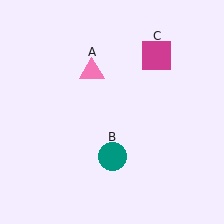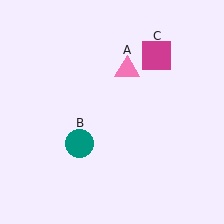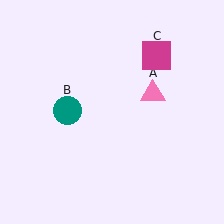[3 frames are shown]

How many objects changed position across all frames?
2 objects changed position: pink triangle (object A), teal circle (object B).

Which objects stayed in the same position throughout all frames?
Magenta square (object C) remained stationary.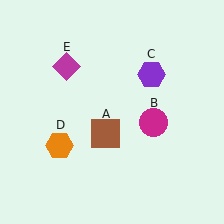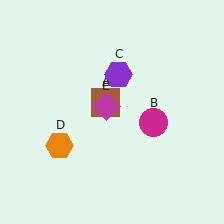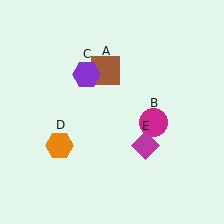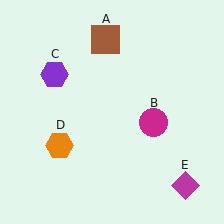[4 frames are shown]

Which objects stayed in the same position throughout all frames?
Magenta circle (object B) and orange hexagon (object D) remained stationary.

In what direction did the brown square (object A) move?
The brown square (object A) moved up.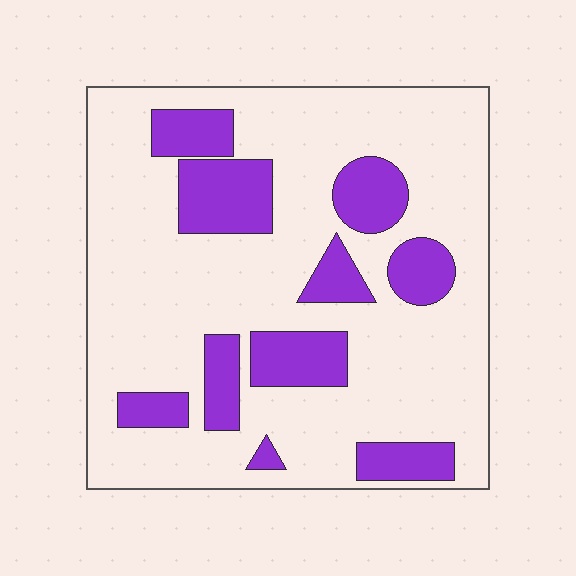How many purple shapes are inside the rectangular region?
10.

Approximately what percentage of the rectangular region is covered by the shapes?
Approximately 25%.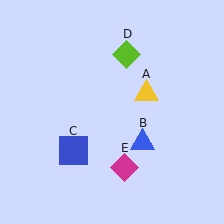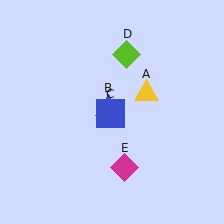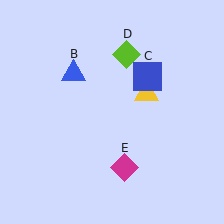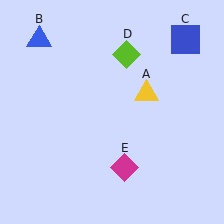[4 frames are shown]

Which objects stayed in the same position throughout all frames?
Yellow triangle (object A) and lime diamond (object D) and magenta diamond (object E) remained stationary.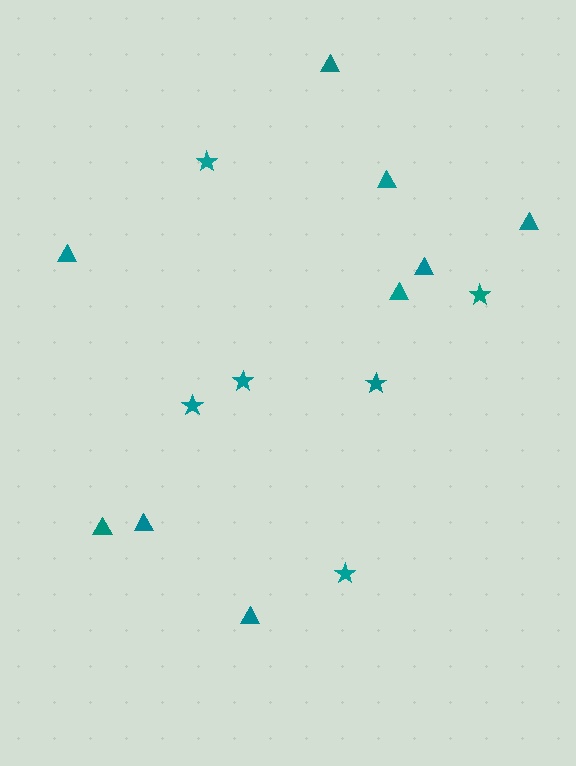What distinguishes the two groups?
There are 2 groups: one group of triangles (9) and one group of stars (6).